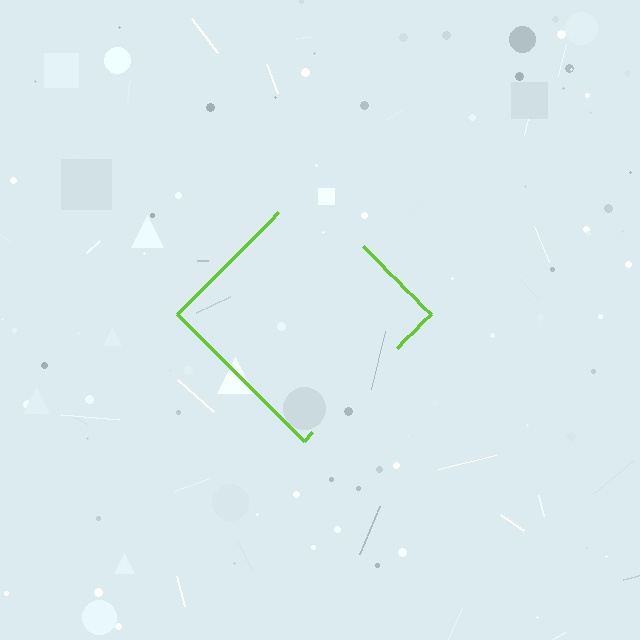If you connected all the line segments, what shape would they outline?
They would outline a diamond.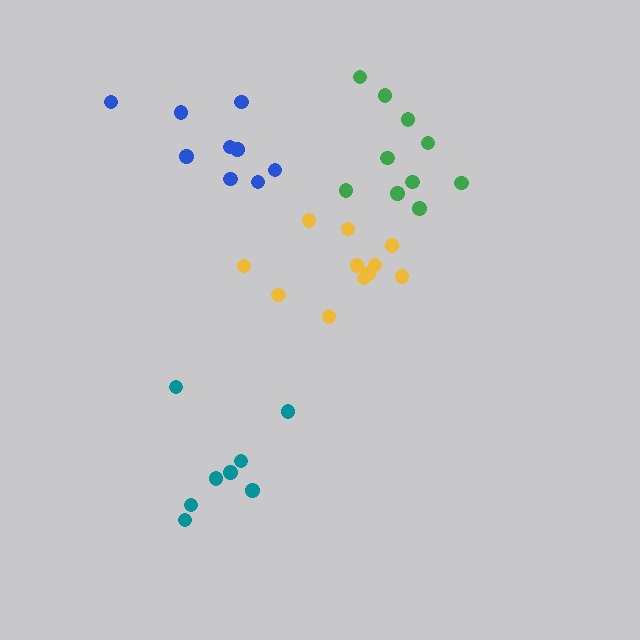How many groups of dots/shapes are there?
There are 4 groups.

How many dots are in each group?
Group 1: 10 dots, Group 2: 8 dots, Group 3: 11 dots, Group 4: 9 dots (38 total).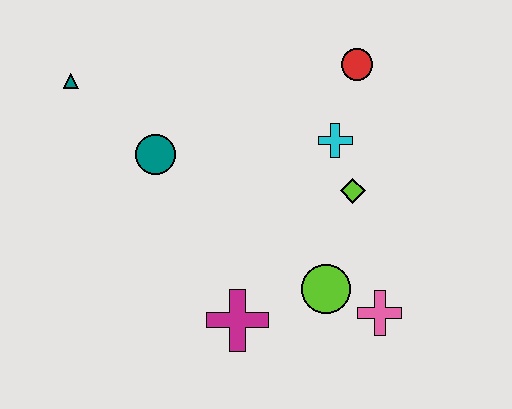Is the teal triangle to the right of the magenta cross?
No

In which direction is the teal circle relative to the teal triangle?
The teal circle is to the right of the teal triangle.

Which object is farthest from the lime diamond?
The teal triangle is farthest from the lime diamond.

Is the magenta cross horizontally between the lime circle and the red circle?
No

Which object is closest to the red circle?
The cyan cross is closest to the red circle.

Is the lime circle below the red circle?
Yes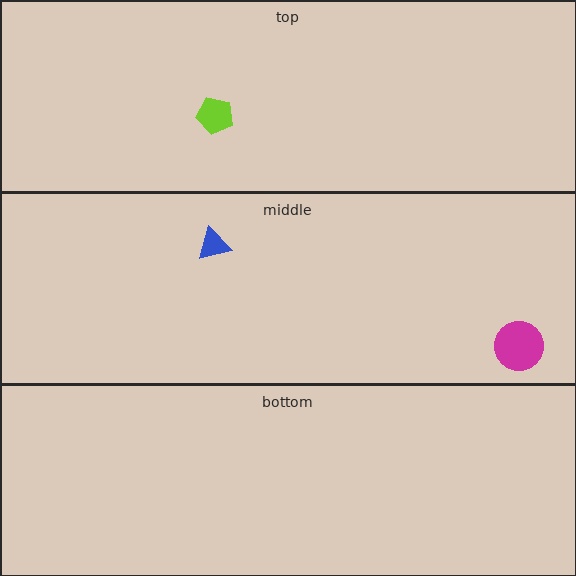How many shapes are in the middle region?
2.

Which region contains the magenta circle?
The middle region.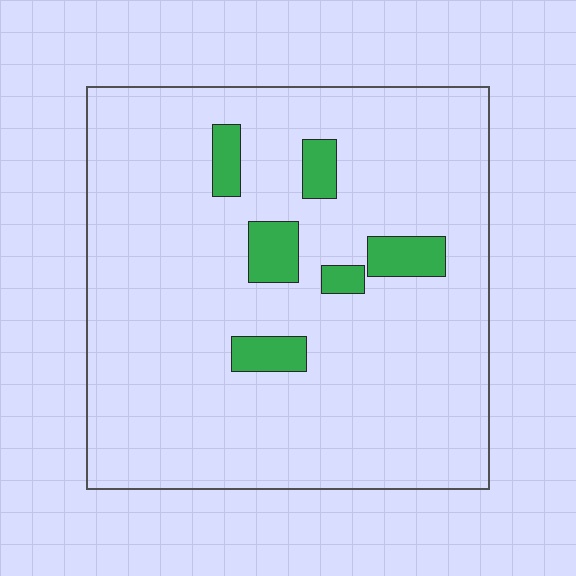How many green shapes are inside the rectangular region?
6.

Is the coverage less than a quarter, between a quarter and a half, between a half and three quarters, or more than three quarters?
Less than a quarter.